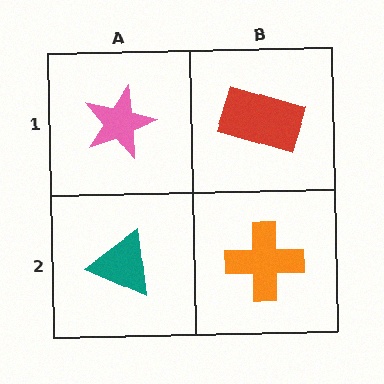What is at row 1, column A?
A pink star.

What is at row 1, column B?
A red rectangle.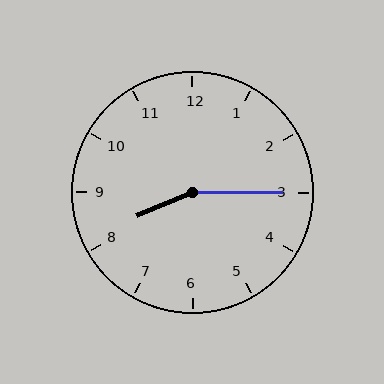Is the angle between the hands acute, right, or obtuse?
It is obtuse.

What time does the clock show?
8:15.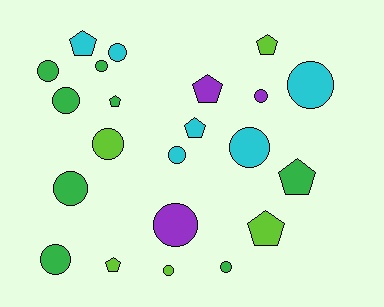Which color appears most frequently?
Green, with 8 objects.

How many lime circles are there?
There are 2 lime circles.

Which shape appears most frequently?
Circle, with 14 objects.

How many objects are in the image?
There are 22 objects.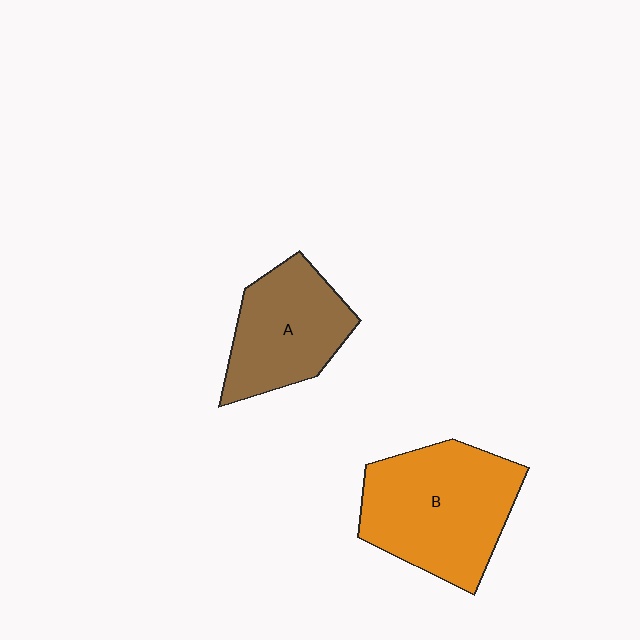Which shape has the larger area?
Shape B (orange).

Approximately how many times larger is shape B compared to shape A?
Approximately 1.4 times.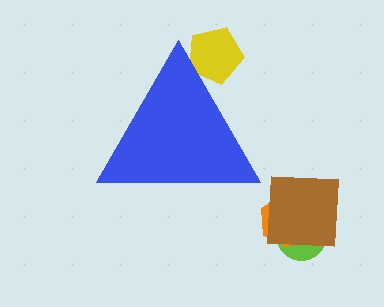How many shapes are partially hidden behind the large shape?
1 shape is partially hidden.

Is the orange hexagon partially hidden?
No, the orange hexagon is fully visible.